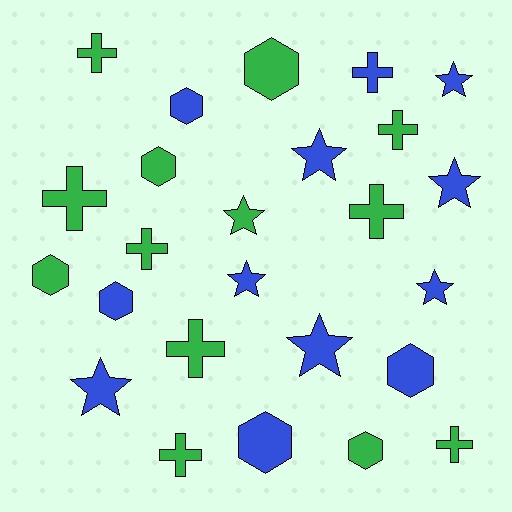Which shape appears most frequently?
Cross, with 9 objects.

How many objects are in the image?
There are 25 objects.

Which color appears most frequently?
Green, with 13 objects.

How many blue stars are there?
There are 7 blue stars.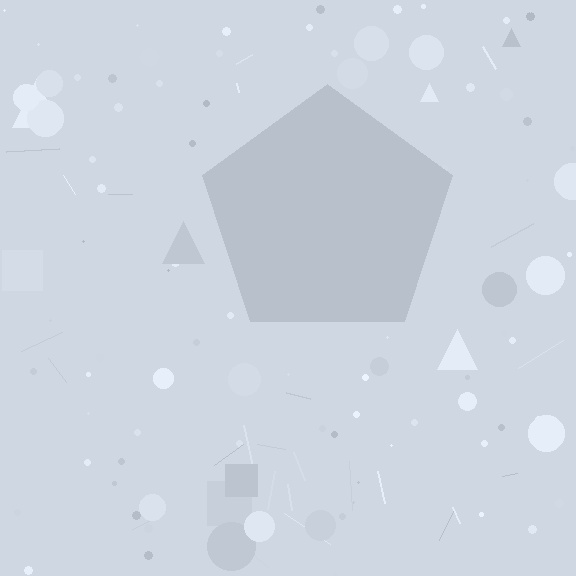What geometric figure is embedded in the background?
A pentagon is embedded in the background.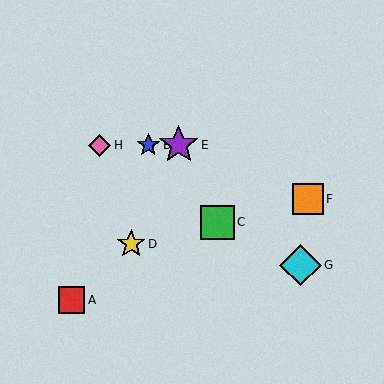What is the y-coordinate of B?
Object B is at y≈145.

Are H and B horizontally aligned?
Yes, both are at y≈145.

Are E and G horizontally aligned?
No, E is at y≈145 and G is at y≈265.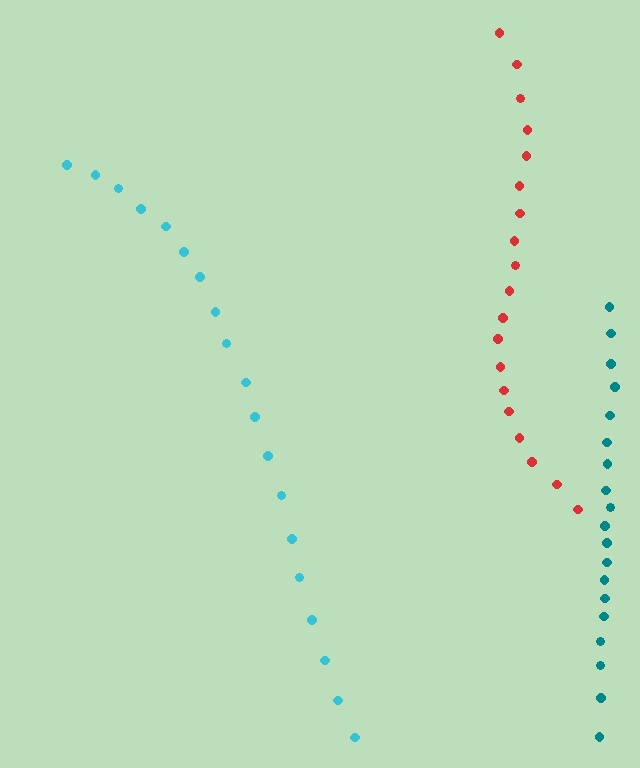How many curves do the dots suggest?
There are 3 distinct paths.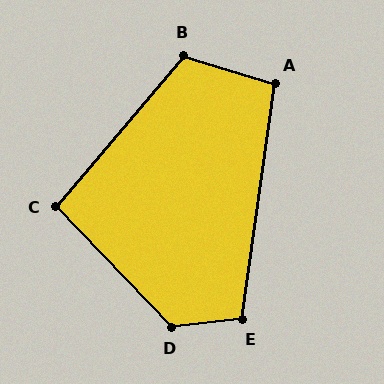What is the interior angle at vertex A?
Approximately 99 degrees (obtuse).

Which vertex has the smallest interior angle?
C, at approximately 96 degrees.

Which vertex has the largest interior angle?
D, at approximately 127 degrees.